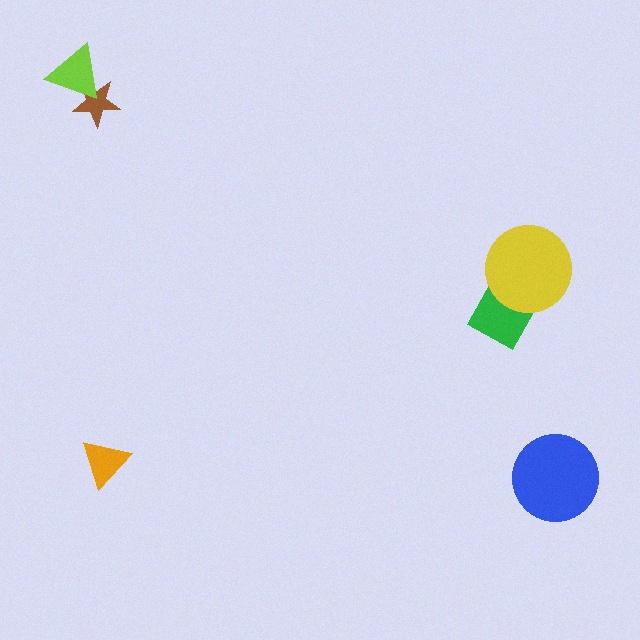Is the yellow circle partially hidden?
No, no other shape covers it.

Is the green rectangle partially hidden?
Yes, it is partially covered by another shape.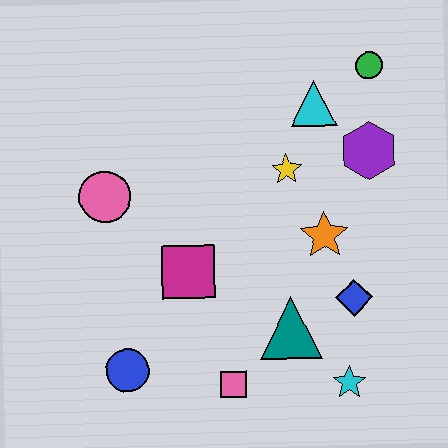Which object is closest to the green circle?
The cyan triangle is closest to the green circle.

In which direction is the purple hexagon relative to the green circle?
The purple hexagon is below the green circle.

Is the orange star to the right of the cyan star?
No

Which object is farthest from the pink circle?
The cyan star is farthest from the pink circle.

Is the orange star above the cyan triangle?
No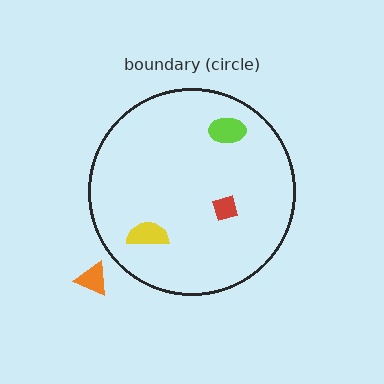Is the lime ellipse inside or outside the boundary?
Inside.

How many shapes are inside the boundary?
3 inside, 1 outside.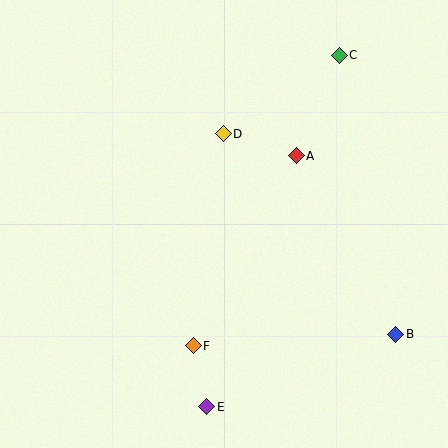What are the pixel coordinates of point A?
Point A is at (296, 156).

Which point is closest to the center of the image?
Point D at (223, 134) is closest to the center.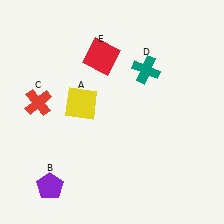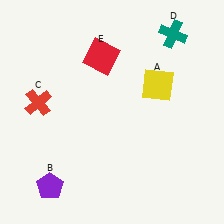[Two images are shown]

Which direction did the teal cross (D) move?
The teal cross (D) moved up.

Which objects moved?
The objects that moved are: the yellow square (A), the teal cross (D).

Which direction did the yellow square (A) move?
The yellow square (A) moved right.